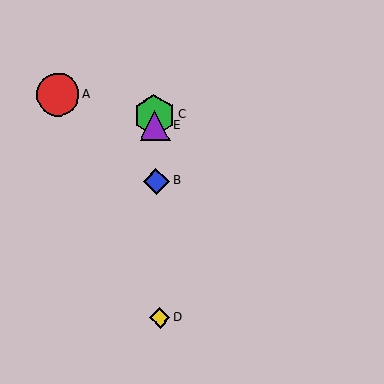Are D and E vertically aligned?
Yes, both are at x≈160.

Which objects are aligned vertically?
Objects B, C, D, E are aligned vertically.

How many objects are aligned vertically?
4 objects (B, C, D, E) are aligned vertically.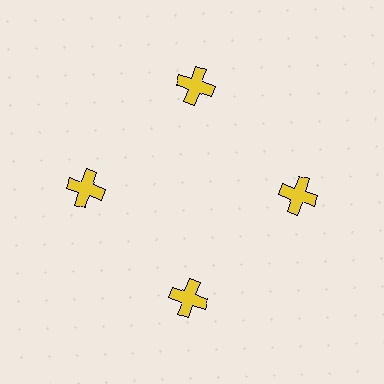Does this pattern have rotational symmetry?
Yes, this pattern has 4-fold rotational symmetry. It looks the same after rotating 90 degrees around the center.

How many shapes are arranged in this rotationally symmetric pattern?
There are 4 shapes, arranged in 4 groups of 1.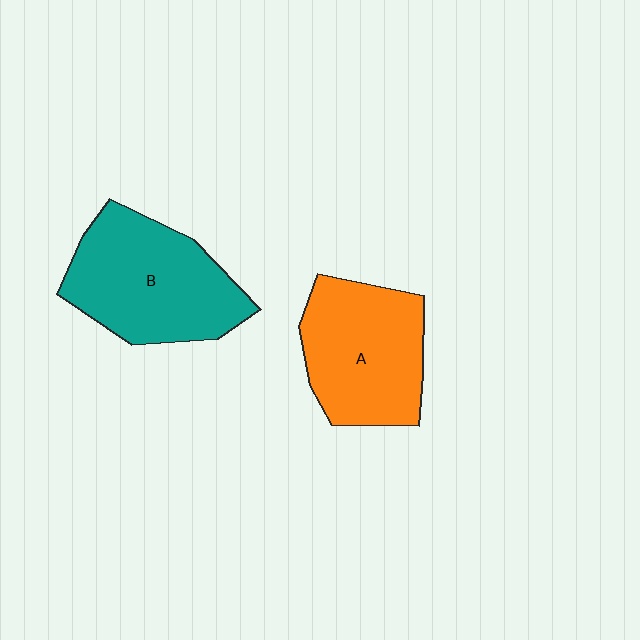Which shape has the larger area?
Shape B (teal).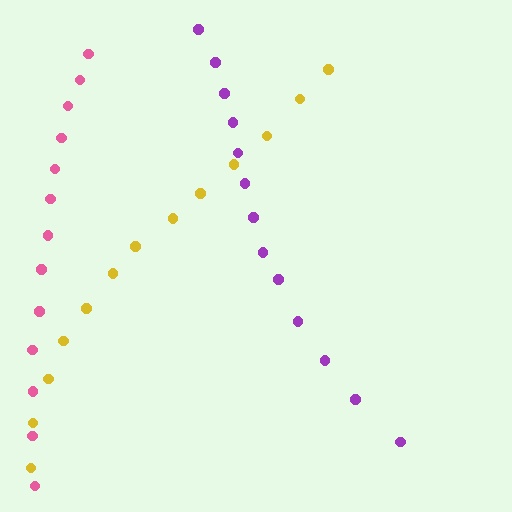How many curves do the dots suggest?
There are 3 distinct paths.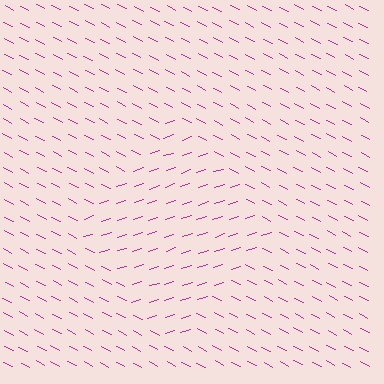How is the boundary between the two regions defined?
The boundary is defined purely by a change in line orientation (approximately 45 degrees difference). All lines are the same color and thickness.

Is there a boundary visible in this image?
Yes, there is a texture boundary formed by a change in line orientation.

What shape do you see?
I see a diamond.